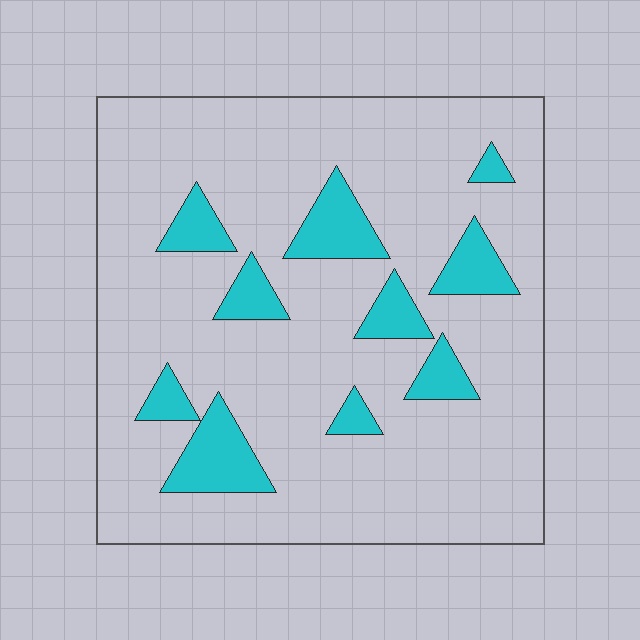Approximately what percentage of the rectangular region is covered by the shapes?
Approximately 15%.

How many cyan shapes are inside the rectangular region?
10.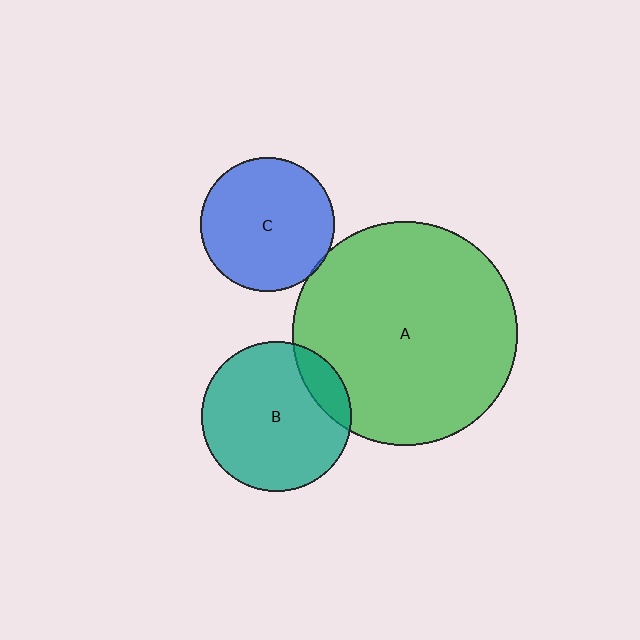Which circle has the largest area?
Circle A (green).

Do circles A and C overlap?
Yes.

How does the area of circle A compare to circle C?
Approximately 2.8 times.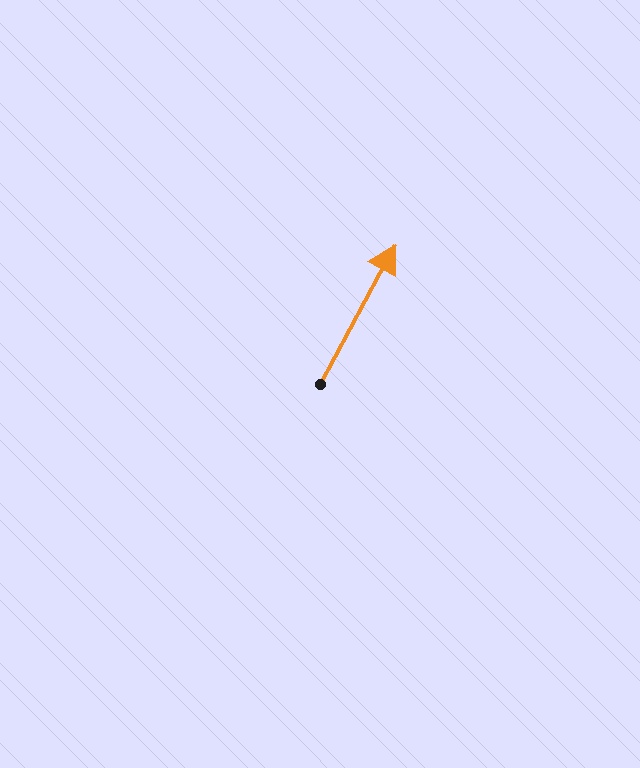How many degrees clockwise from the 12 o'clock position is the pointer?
Approximately 28 degrees.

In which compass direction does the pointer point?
Northeast.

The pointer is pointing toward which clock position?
Roughly 1 o'clock.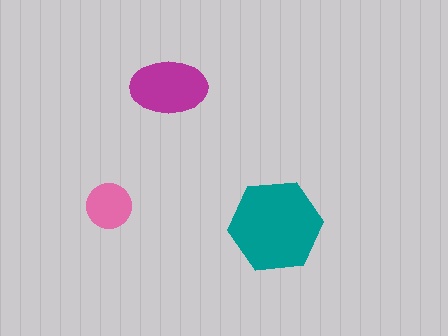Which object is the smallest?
The pink circle.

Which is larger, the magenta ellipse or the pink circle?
The magenta ellipse.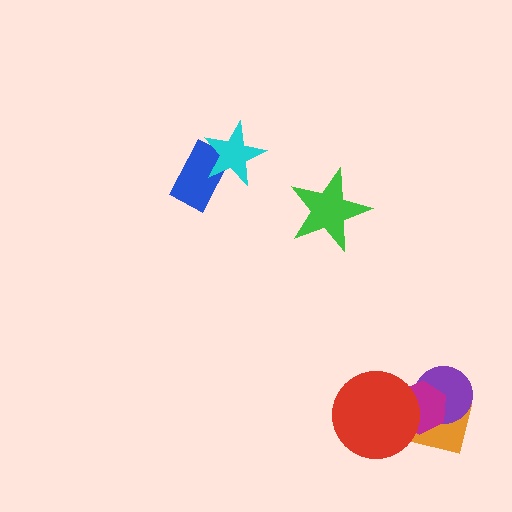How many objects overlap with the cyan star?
1 object overlaps with the cyan star.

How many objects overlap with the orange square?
2 objects overlap with the orange square.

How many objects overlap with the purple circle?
2 objects overlap with the purple circle.